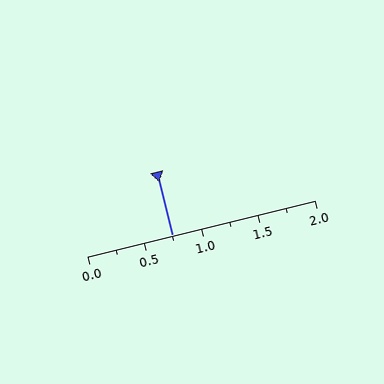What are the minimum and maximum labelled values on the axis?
The axis runs from 0.0 to 2.0.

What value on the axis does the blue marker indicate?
The marker indicates approximately 0.75.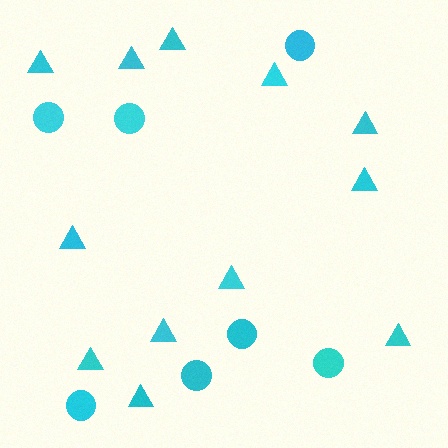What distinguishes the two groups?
There are 2 groups: one group of circles (7) and one group of triangles (12).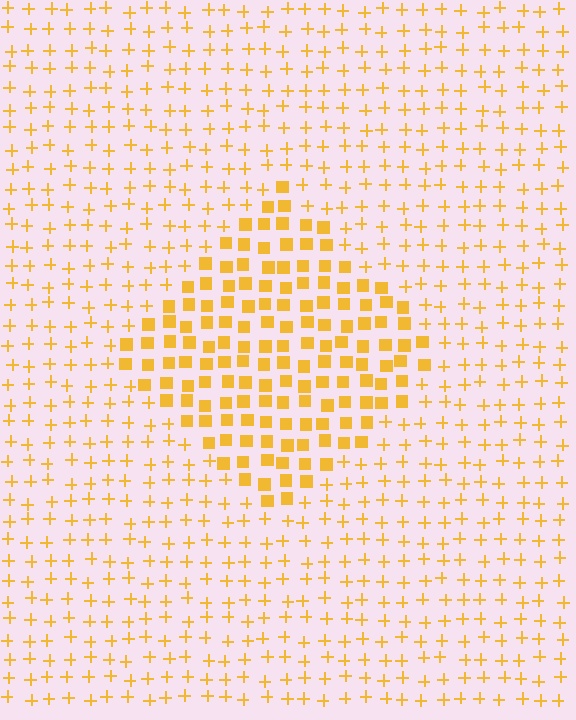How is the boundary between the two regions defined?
The boundary is defined by a change in element shape: squares inside vs. plus signs outside. All elements share the same color and spacing.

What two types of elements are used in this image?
The image uses squares inside the diamond region and plus signs outside it.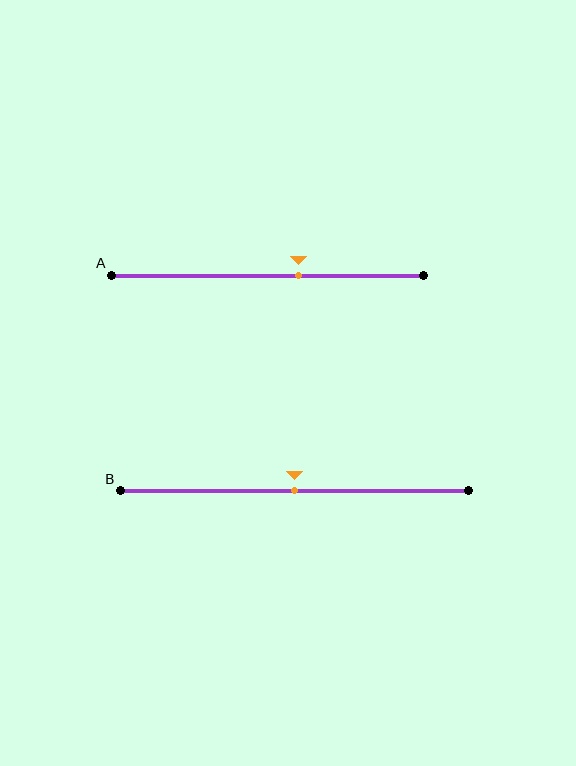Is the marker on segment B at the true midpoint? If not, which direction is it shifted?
Yes, the marker on segment B is at the true midpoint.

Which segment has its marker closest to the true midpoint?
Segment B has its marker closest to the true midpoint.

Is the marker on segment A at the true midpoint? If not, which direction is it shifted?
No, the marker on segment A is shifted to the right by about 10% of the segment length.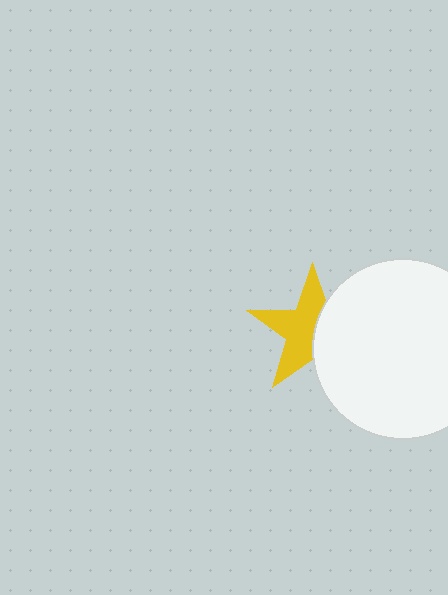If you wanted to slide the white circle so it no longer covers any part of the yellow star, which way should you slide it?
Slide it right — that is the most direct way to separate the two shapes.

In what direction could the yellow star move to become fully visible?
The yellow star could move left. That would shift it out from behind the white circle entirely.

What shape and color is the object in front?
The object in front is a white circle.